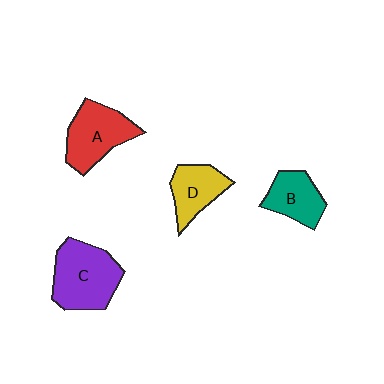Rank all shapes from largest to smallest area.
From largest to smallest: C (purple), A (red), D (yellow), B (teal).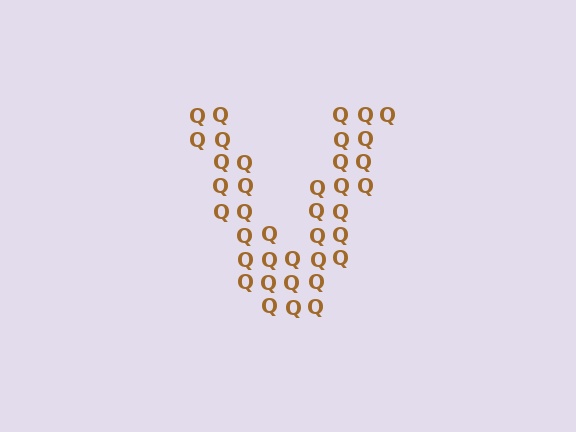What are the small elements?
The small elements are letter Q's.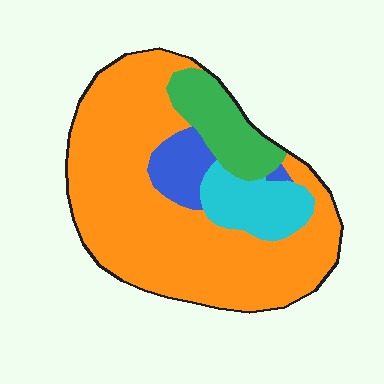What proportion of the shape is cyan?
Cyan takes up about one eighth (1/8) of the shape.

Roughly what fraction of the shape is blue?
Blue takes up about one tenth (1/10) of the shape.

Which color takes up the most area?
Orange, at roughly 70%.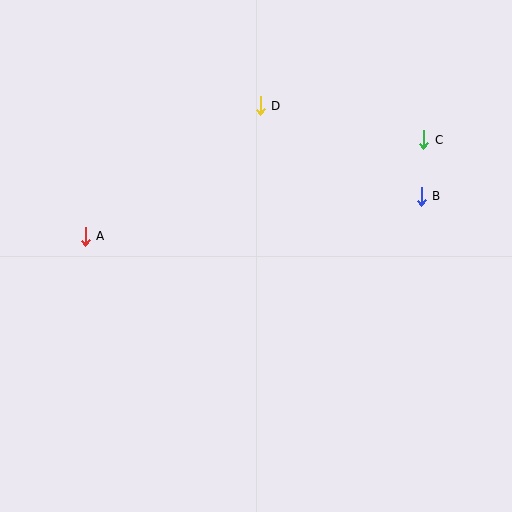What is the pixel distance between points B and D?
The distance between B and D is 185 pixels.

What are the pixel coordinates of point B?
Point B is at (421, 196).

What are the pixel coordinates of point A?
Point A is at (85, 236).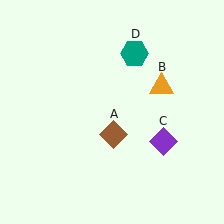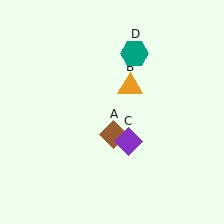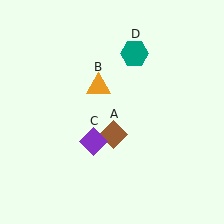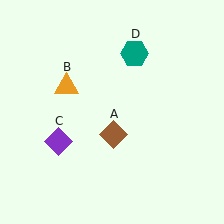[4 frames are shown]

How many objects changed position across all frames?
2 objects changed position: orange triangle (object B), purple diamond (object C).